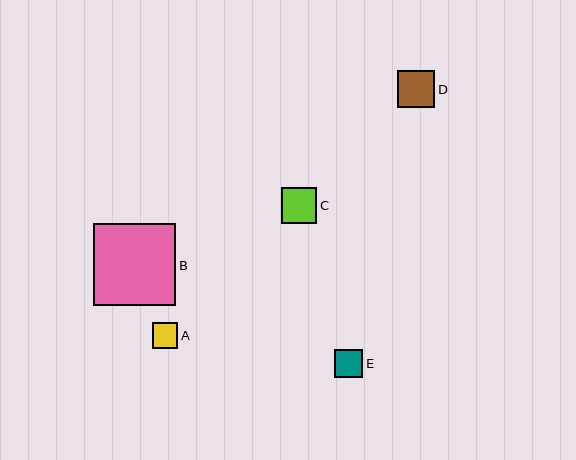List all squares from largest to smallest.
From largest to smallest: B, D, C, E, A.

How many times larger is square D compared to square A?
Square D is approximately 1.5 times the size of square A.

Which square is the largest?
Square B is the largest with a size of approximately 82 pixels.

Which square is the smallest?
Square A is the smallest with a size of approximately 25 pixels.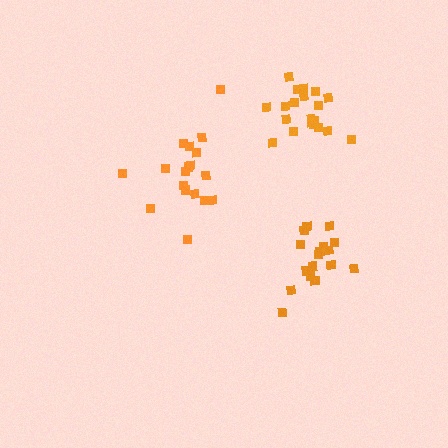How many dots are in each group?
Group 1: 18 dots, Group 2: 17 dots, Group 3: 20 dots (55 total).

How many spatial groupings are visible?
There are 3 spatial groupings.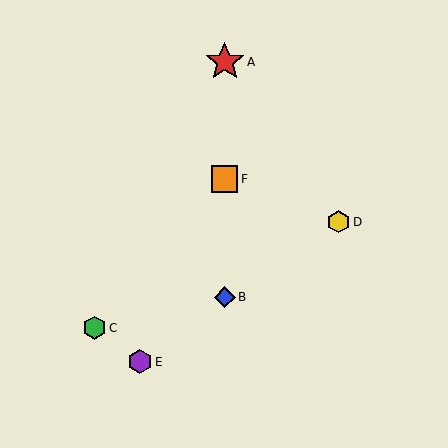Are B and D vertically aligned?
No, B is at x≈225 and D is at x≈338.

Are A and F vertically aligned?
Yes, both are at x≈225.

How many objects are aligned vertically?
3 objects (A, B, F) are aligned vertically.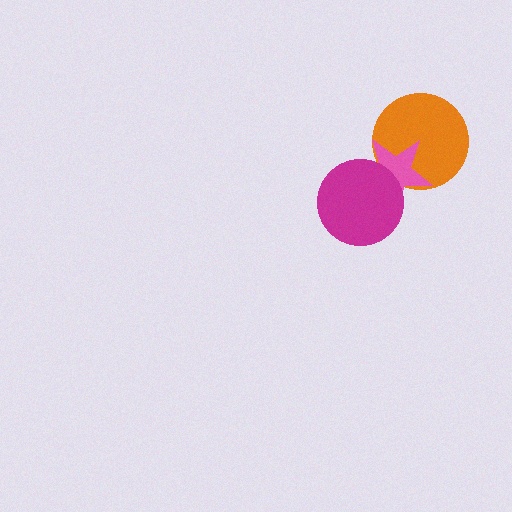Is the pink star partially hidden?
Yes, it is partially covered by another shape.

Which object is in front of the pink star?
The magenta circle is in front of the pink star.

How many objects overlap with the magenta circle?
1 object overlaps with the magenta circle.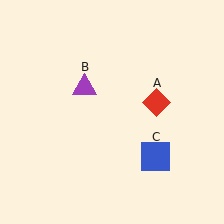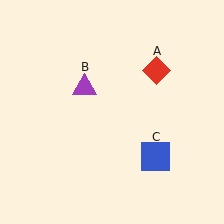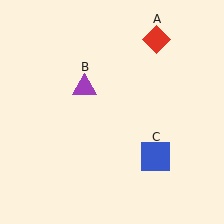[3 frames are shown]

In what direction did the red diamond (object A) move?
The red diamond (object A) moved up.